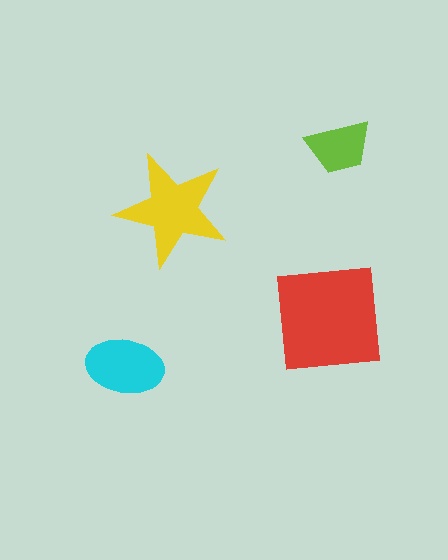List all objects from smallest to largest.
The lime trapezoid, the cyan ellipse, the yellow star, the red square.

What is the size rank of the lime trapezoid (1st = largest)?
4th.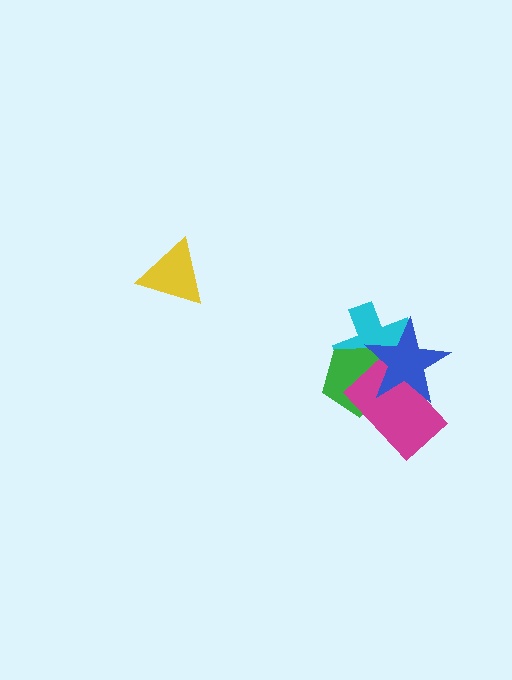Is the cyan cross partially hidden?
Yes, it is partially covered by another shape.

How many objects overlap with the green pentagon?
3 objects overlap with the green pentagon.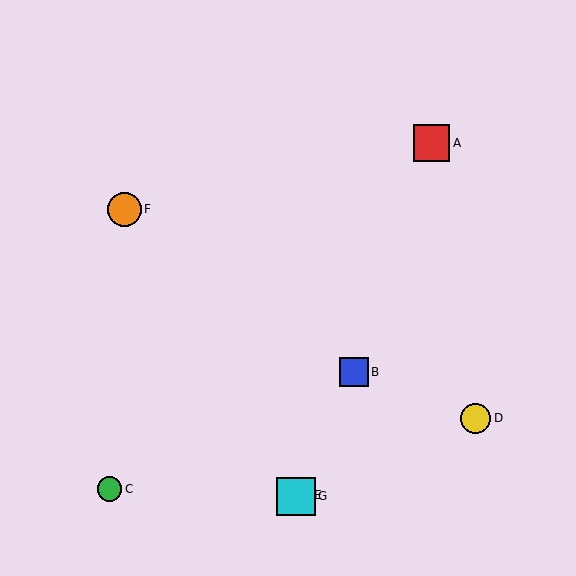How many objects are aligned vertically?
2 objects (E, G) are aligned vertically.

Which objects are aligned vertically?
Objects E, G are aligned vertically.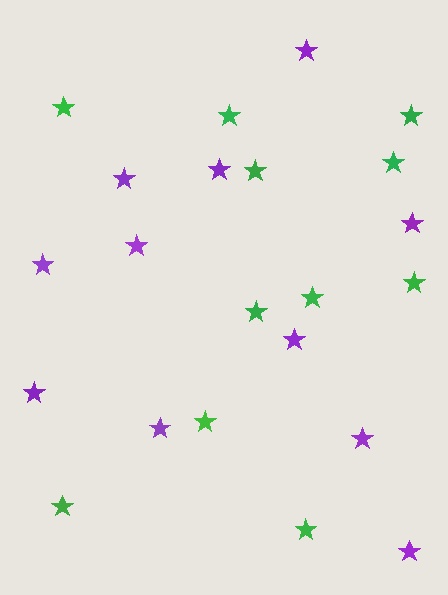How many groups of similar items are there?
There are 2 groups: one group of purple stars (11) and one group of green stars (11).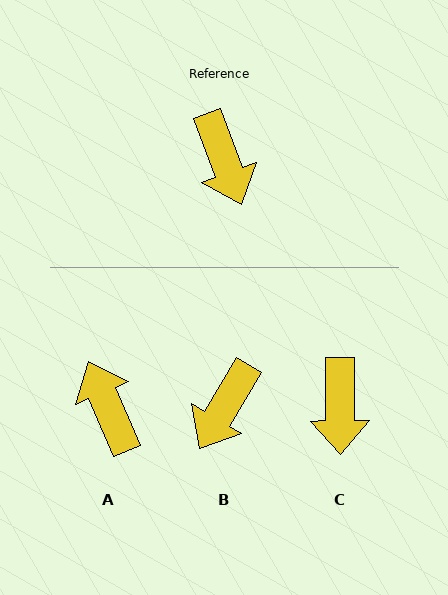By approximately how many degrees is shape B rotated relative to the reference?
Approximately 51 degrees clockwise.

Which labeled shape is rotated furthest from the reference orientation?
A, about 177 degrees away.